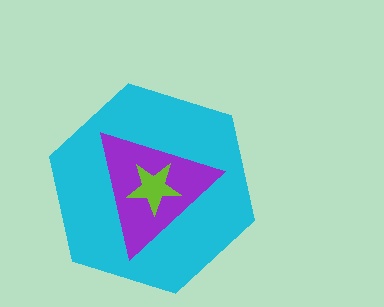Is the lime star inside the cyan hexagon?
Yes.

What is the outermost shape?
The cyan hexagon.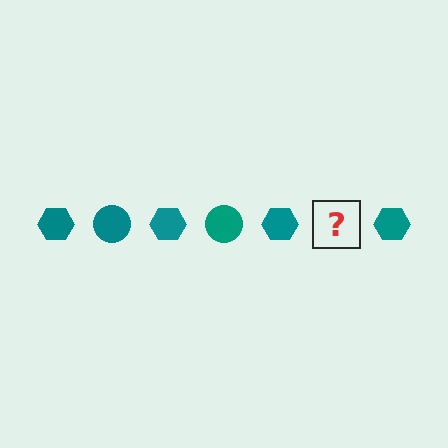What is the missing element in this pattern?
The missing element is a teal circle.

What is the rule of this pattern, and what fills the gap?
The rule is that the pattern cycles through hexagon, circle shapes in teal. The gap should be filled with a teal circle.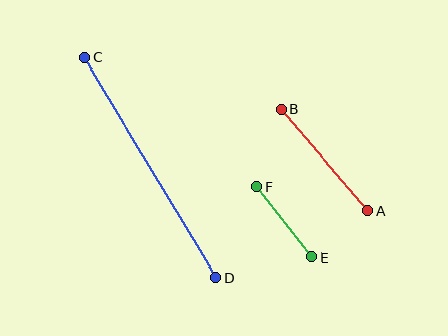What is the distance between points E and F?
The distance is approximately 89 pixels.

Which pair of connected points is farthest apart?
Points C and D are farthest apart.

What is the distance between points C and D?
The distance is approximately 257 pixels.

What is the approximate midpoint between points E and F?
The midpoint is at approximately (284, 222) pixels.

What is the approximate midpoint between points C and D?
The midpoint is at approximately (150, 168) pixels.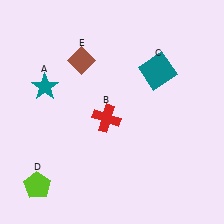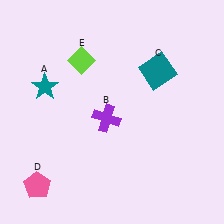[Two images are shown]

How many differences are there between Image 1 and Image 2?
There are 3 differences between the two images.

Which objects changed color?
B changed from red to purple. D changed from lime to pink. E changed from brown to lime.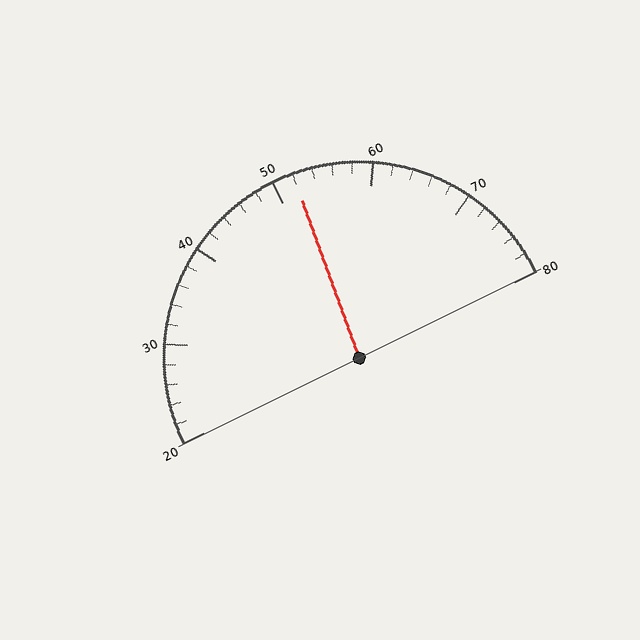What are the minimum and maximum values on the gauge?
The gauge ranges from 20 to 80.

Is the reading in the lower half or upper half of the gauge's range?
The reading is in the upper half of the range (20 to 80).